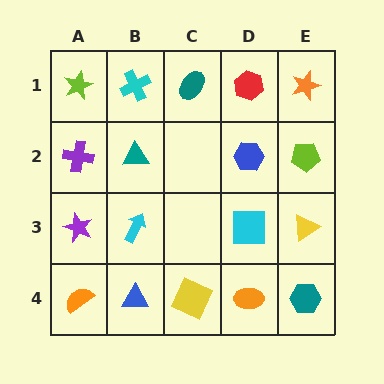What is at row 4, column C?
A yellow square.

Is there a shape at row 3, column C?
No, that cell is empty.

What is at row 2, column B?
A teal triangle.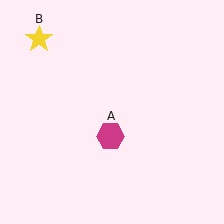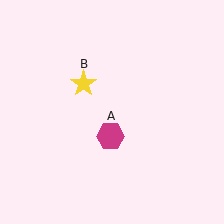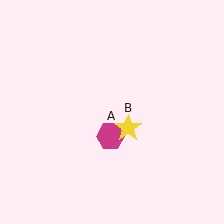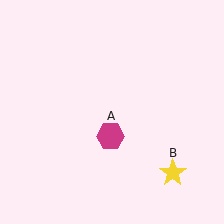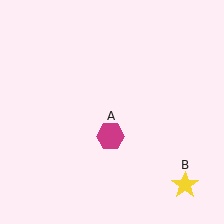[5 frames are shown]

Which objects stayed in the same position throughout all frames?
Magenta hexagon (object A) remained stationary.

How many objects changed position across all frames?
1 object changed position: yellow star (object B).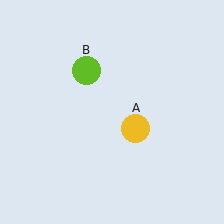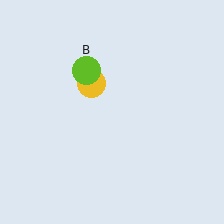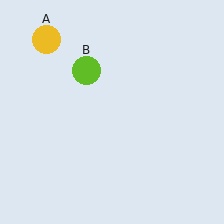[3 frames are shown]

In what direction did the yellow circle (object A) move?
The yellow circle (object A) moved up and to the left.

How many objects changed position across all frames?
1 object changed position: yellow circle (object A).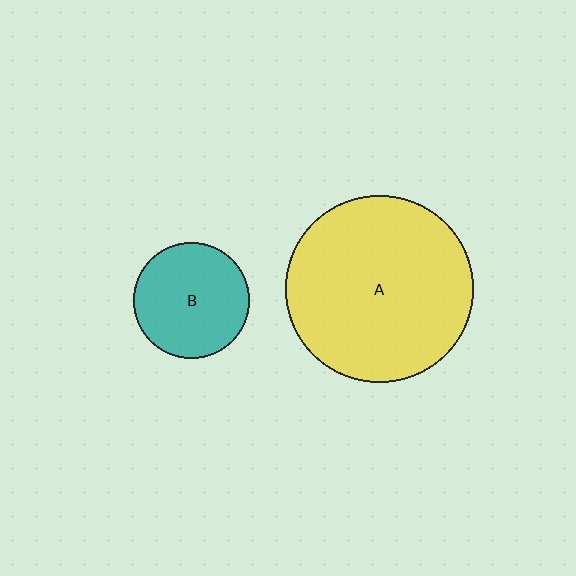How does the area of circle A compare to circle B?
Approximately 2.6 times.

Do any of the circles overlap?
No, none of the circles overlap.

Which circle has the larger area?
Circle A (yellow).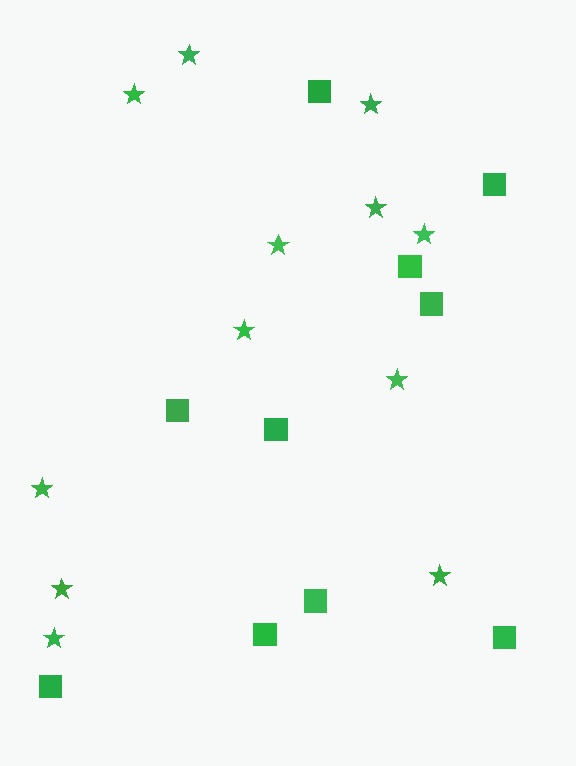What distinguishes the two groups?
There are 2 groups: one group of squares (10) and one group of stars (12).